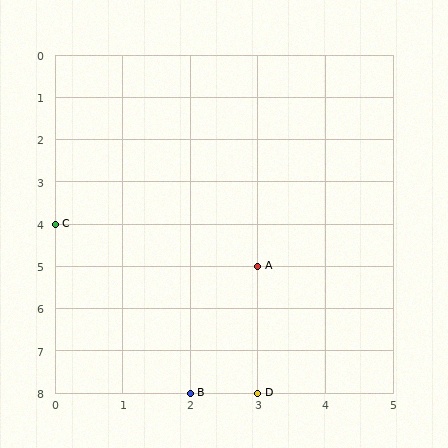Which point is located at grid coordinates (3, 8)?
Point D is at (3, 8).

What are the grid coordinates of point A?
Point A is at grid coordinates (3, 5).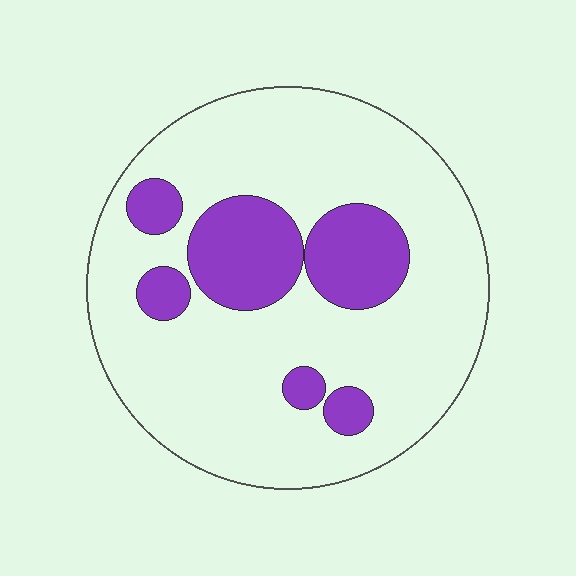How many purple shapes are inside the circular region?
6.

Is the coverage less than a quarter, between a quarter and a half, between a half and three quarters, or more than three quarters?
Less than a quarter.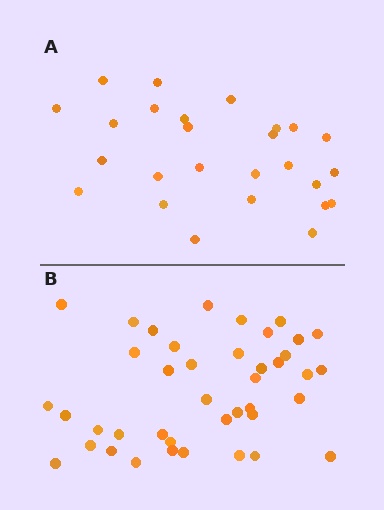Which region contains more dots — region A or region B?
Region B (the bottom region) has more dots.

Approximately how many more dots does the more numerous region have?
Region B has approximately 15 more dots than region A.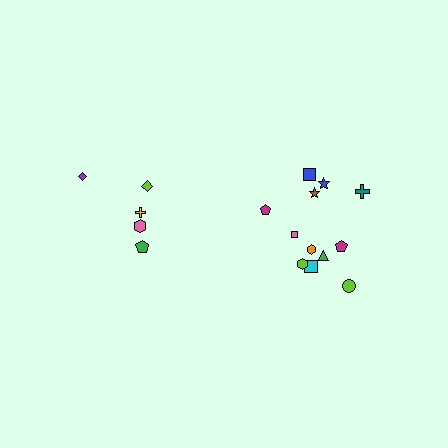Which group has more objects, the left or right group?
The right group.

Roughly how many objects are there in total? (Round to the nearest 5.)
Roughly 15 objects in total.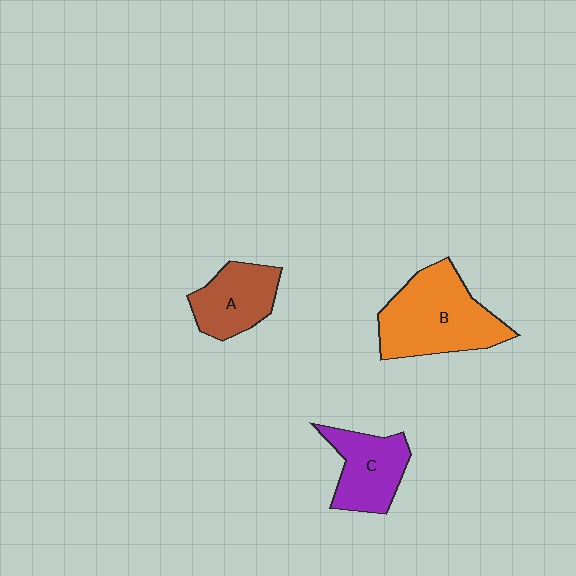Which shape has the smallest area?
Shape A (brown).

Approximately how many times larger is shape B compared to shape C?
Approximately 1.6 times.